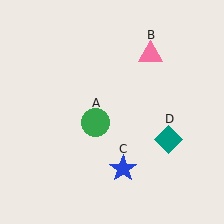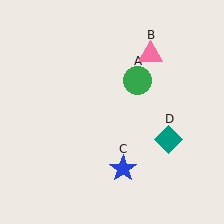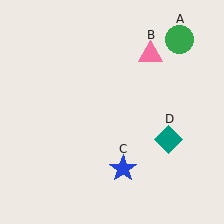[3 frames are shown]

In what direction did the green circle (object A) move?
The green circle (object A) moved up and to the right.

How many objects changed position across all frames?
1 object changed position: green circle (object A).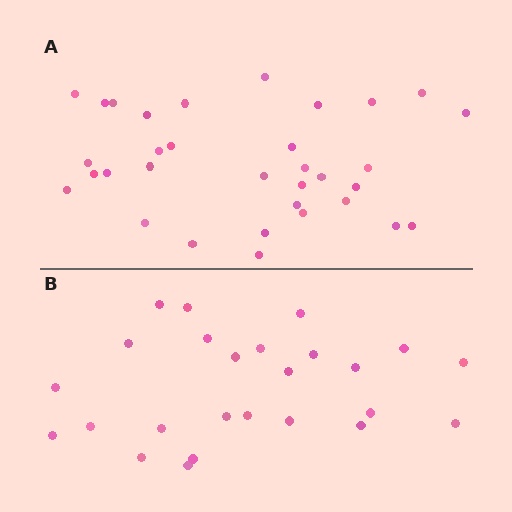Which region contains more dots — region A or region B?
Region A (the top region) has more dots.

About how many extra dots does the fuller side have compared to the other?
Region A has roughly 8 or so more dots than region B.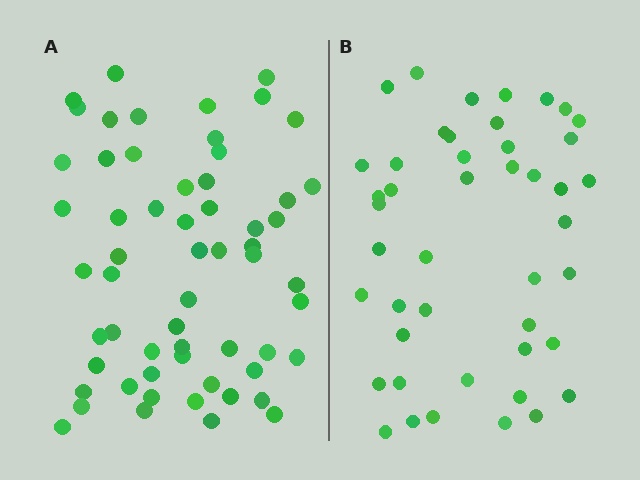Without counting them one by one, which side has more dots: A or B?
Region A (the left region) has more dots.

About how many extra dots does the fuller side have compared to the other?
Region A has approximately 15 more dots than region B.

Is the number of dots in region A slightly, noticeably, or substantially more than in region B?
Region A has noticeably more, but not dramatically so. The ratio is roughly 1.3 to 1.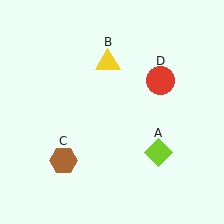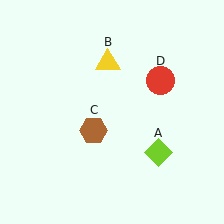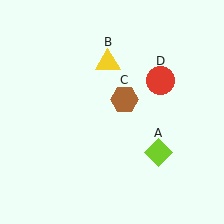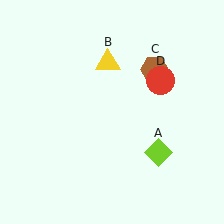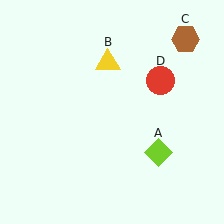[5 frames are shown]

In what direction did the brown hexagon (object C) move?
The brown hexagon (object C) moved up and to the right.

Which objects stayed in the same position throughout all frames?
Lime diamond (object A) and yellow triangle (object B) and red circle (object D) remained stationary.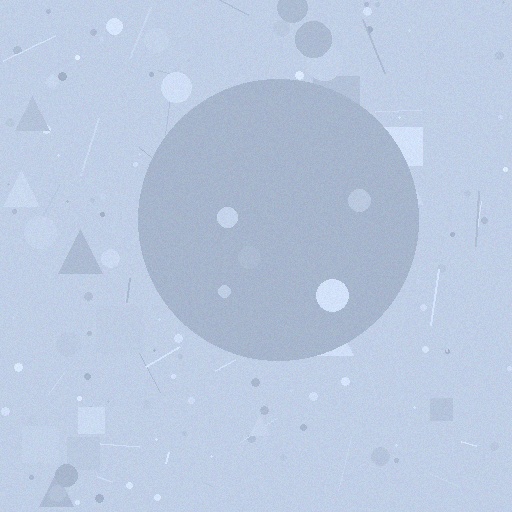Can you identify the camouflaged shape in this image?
The camouflaged shape is a circle.